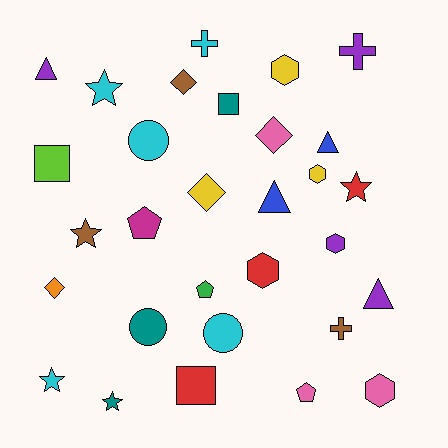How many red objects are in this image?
There are 3 red objects.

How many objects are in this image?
There are 30 objects.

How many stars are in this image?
There are 5 stars.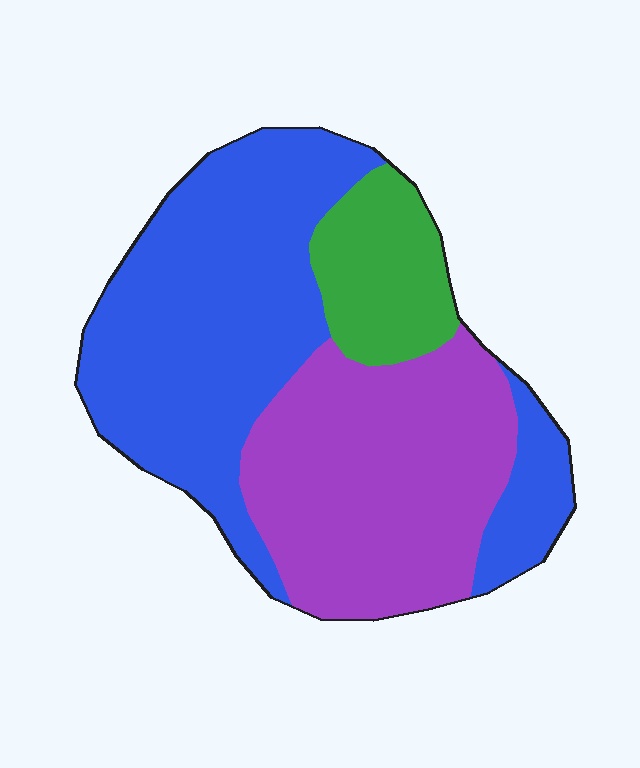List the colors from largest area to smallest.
From largest to smallest: blue, purple, green.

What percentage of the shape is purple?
Purple covers 37% of the shape.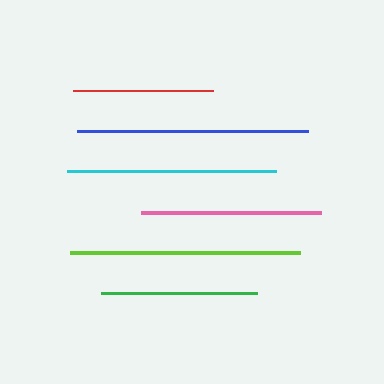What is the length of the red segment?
The red segment is approximately 139 pixels long.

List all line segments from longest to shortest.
From longest to shortest: blue, lime, cyan, pink, green, red.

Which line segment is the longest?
The blue line is the longest at approximately 231 pixels.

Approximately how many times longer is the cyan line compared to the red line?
The cyan line is approximately 1.5 times the length of the red line.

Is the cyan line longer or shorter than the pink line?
The cyan line is longer than the pink line.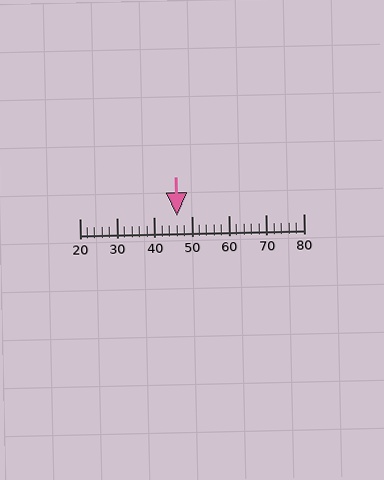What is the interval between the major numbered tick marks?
The major tick marks are spaced 10 units apart.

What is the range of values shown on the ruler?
The ruler shows values from 20 to 80.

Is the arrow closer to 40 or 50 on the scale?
The arrow is closer to 50.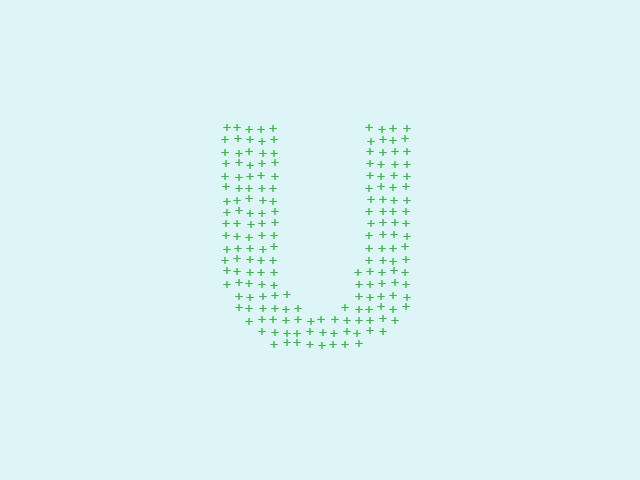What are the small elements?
The small elements are plus signs.